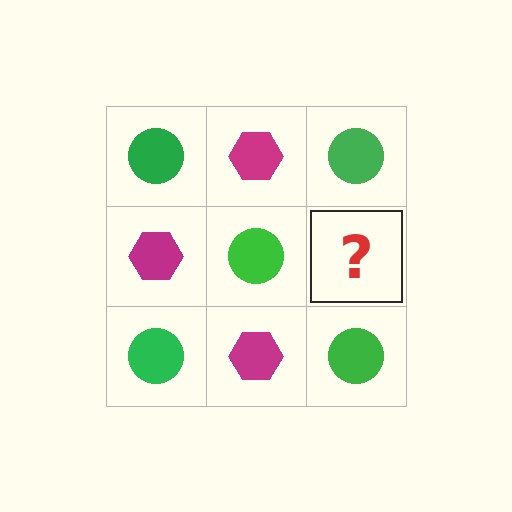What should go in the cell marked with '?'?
The missing cell should contain a magenta hexagon.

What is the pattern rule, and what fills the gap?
The rule is that it alternates green circle and magenta hexagon in a checkerboard pattern. The gap should be filled with a magenta hexagon.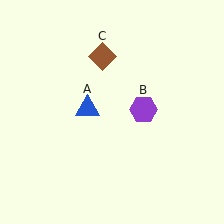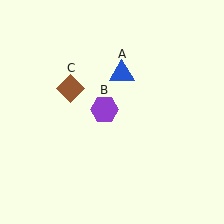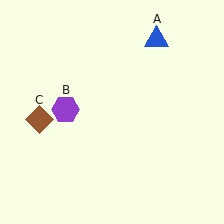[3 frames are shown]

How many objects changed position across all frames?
3 objects changed position: blue triangle (object A), purple hexagon (object B), brown diamond (object C).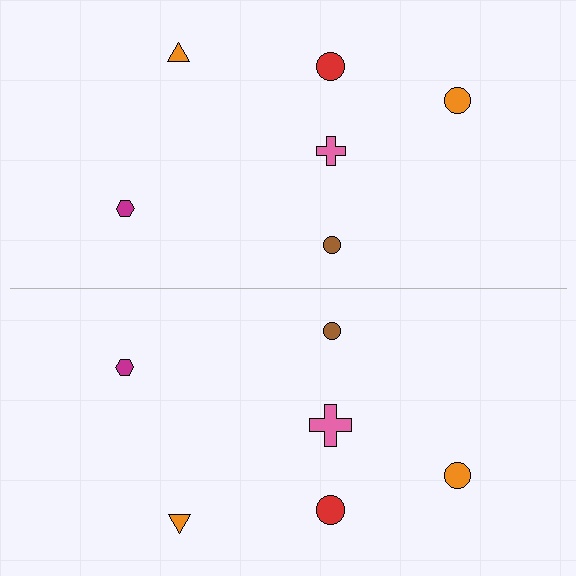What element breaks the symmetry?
The pink cross on the bottom side has a different size than its mirror counterpart.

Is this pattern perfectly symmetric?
No, the pattern is not perfectly symmetric. The pink cross on the bottom side has a different size than its mirror counterpart.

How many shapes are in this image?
There are 12 shapes in this image.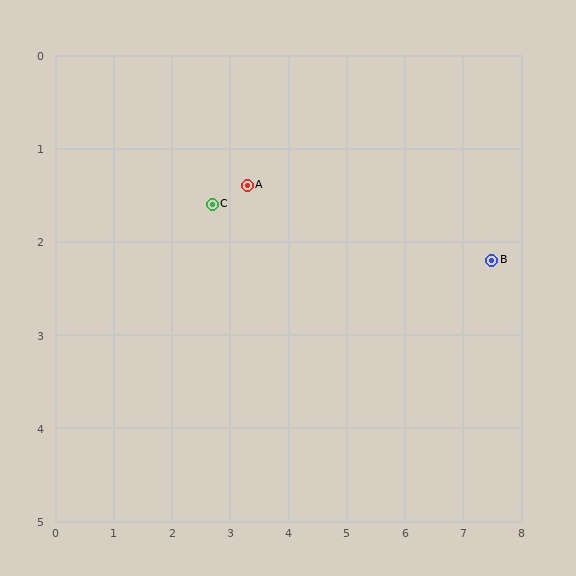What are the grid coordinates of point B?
Point B is at approximately (7.5, 2.2).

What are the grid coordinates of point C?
Point C is at approximately (2.7, 1.6).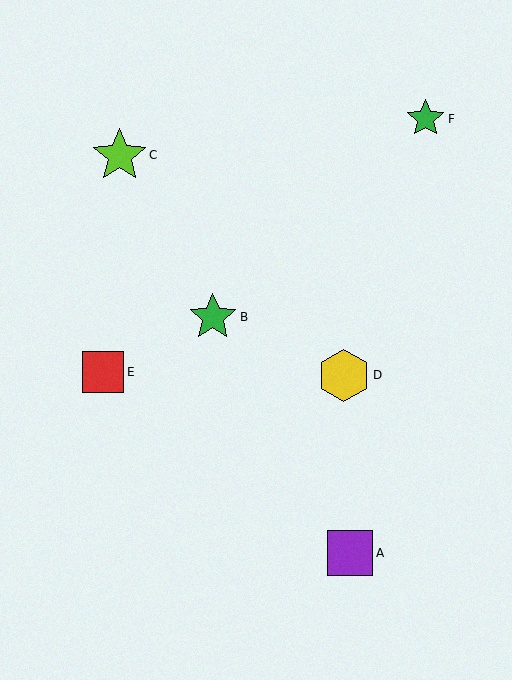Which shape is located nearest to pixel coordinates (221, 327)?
The green star (labeled B) at (213, 317) is nearest to that location.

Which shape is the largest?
The lime star (labeled C) is the largest.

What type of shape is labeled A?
Shape A is a purple square.